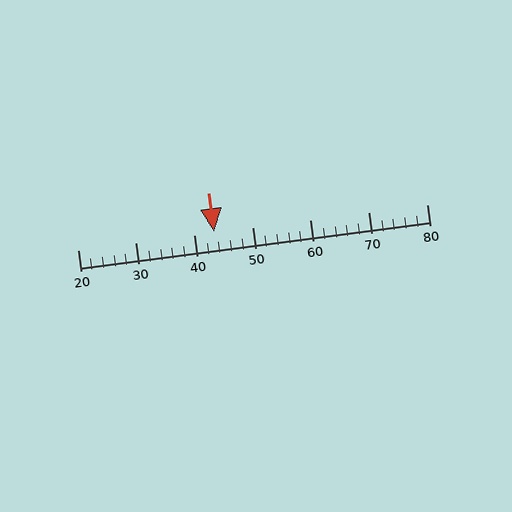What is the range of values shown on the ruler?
The ruler shows values from 20 to 80.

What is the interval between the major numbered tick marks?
The major tick marks are spaced 10 units apart.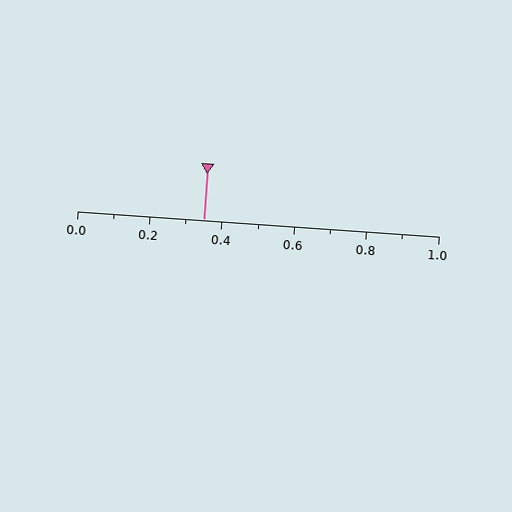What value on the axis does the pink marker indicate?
The marker indicates approximately 0.35.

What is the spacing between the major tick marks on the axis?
The major ticks are spaced 0.2 apart.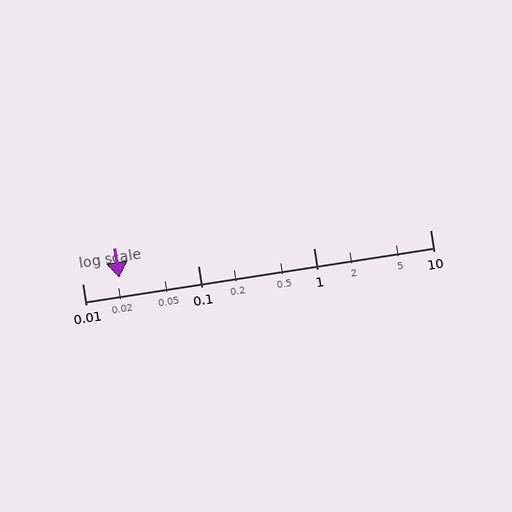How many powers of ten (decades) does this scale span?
The scale spans 3 decades, from 0.01 to 10.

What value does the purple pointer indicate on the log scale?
The pointer indicates approximately 0.021.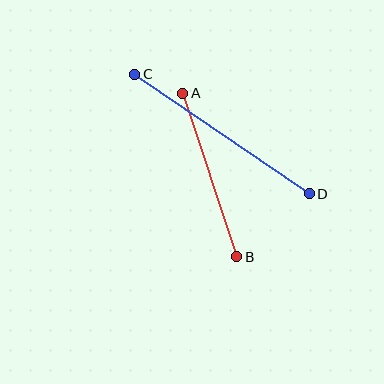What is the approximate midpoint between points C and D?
The midpoint is at approximately (222, 134) pixels.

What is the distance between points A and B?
The distance is approximately 172 pixels.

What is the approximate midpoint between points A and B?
The midpoint is at approximately (210, 175) pixels.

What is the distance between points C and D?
The distance is approximately 212 pixels.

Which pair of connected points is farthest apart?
Points C and D are farthest apart.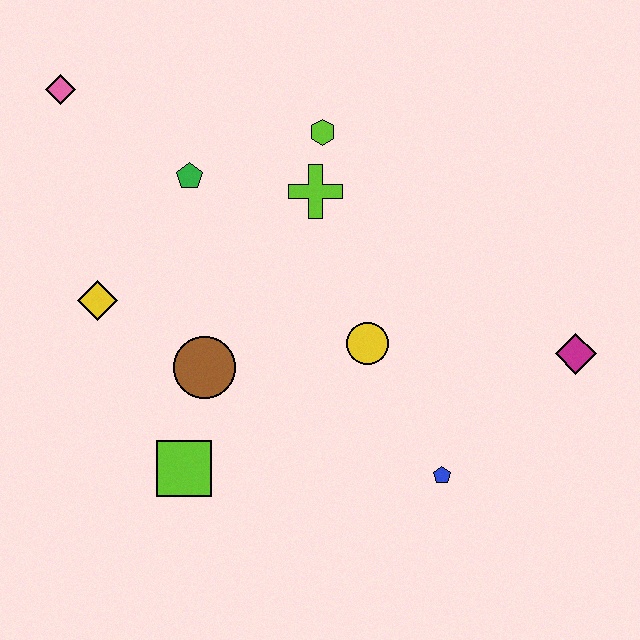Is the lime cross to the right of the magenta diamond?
No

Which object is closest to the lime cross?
The lime hexagon is closest to the lime cross.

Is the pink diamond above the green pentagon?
Yes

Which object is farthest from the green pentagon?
The magenta diamond is farthest from the green pentagon.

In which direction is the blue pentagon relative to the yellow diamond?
The blue pentagon is to the right of the yellow diamond.